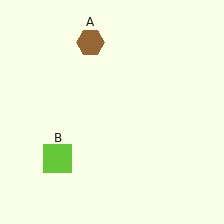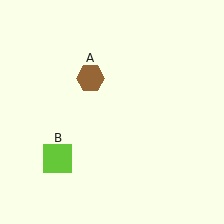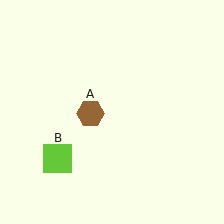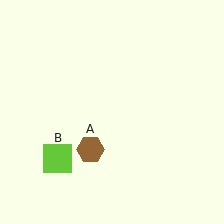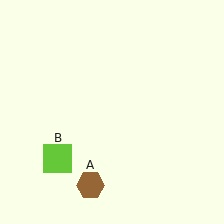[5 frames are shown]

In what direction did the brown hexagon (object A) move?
The brown hexagon (object A) moved down.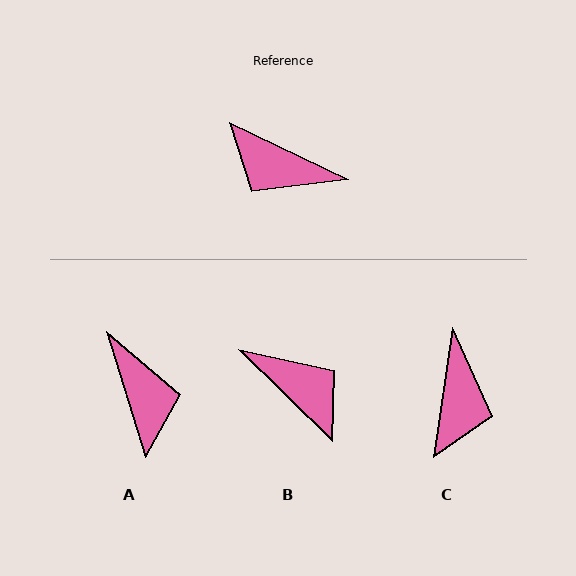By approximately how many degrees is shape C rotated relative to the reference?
Approximately 107 degrees counter-clockwise.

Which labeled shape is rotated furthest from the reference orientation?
B, about 161 degrees away.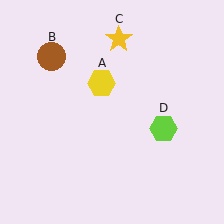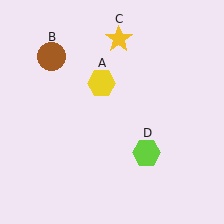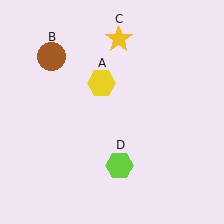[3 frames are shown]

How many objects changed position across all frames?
1 object changed position: lime hexagon (object D).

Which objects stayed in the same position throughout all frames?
Yellow hexagon (object A) and brown circle (object B) and yellow star (object C) remained stationary.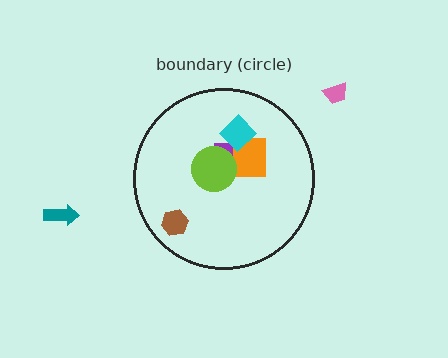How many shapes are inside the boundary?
5 inside, 2 outside.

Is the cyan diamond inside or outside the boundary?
Inside.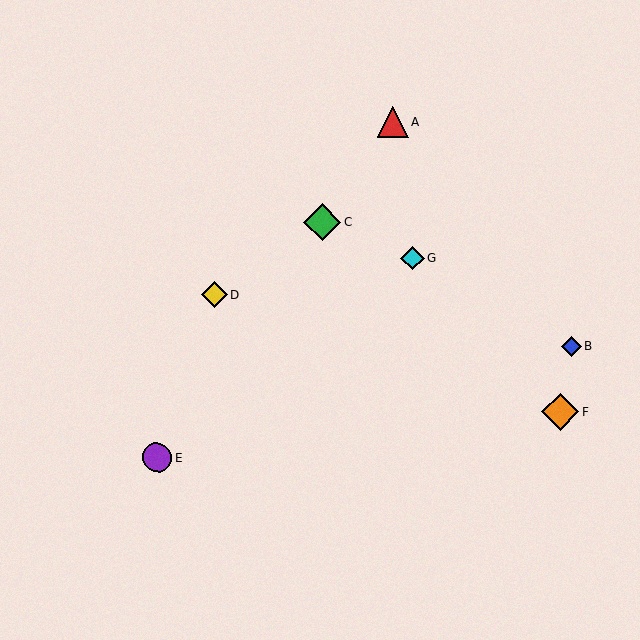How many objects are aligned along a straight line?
3 objects (A, C, E) are aligned along a straight line.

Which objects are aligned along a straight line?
Objects A, C, E are aligned along a straight line.